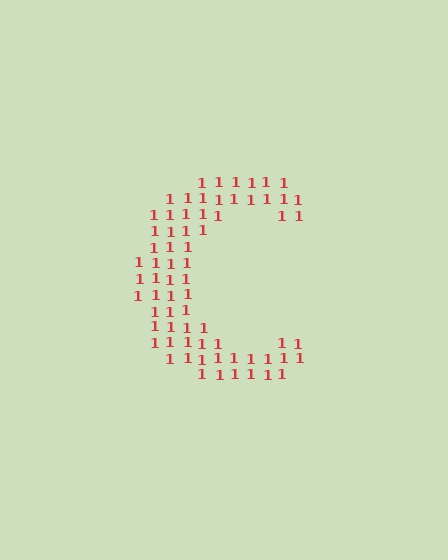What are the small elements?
The small elements are digit 1's.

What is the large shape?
The large shape is the letter C.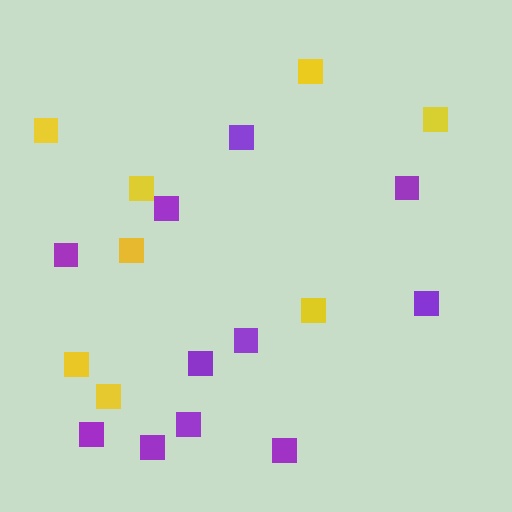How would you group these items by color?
There are 2 groups: one group of yellow squares (8) and one group of purple squares (11).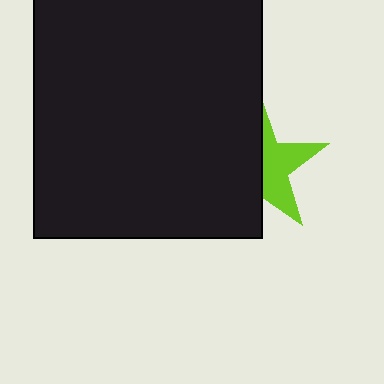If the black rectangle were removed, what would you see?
You would see the complete lime star.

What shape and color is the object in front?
The object in front is a black rectangle.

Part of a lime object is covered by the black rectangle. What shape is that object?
It is a star.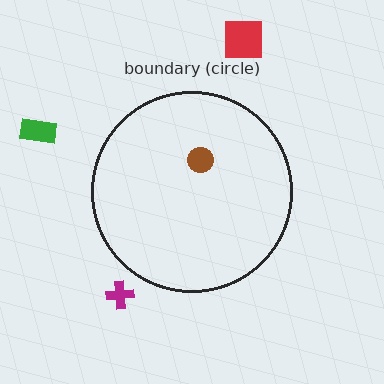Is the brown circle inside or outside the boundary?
Inside.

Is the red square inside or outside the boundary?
Outside.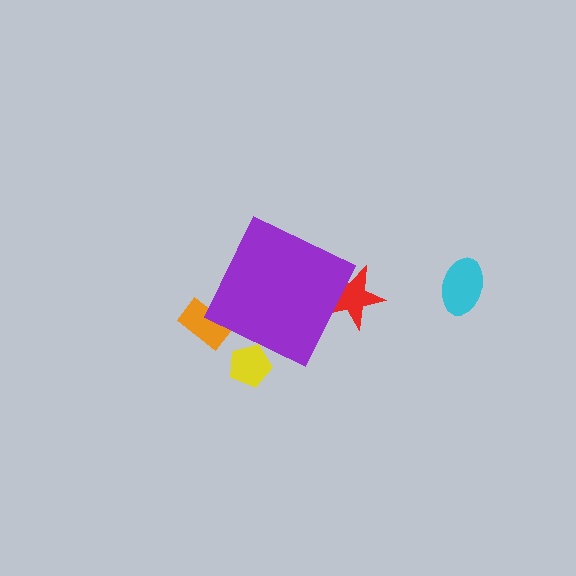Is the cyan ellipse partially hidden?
No, the cyan ellipse is fully visible.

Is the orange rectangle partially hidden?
Yes, the orange rectangle is partially hidden behind the purple diamond.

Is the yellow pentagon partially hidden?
Yes, the yellow pentagon is partially hidden behind the purple diamond.